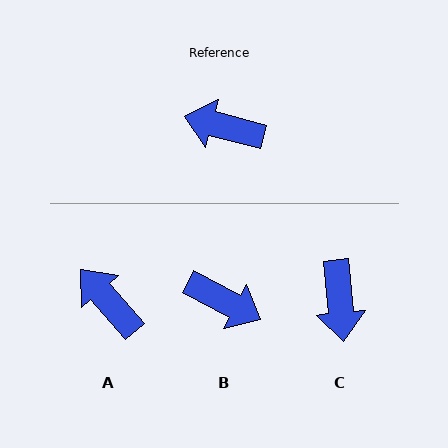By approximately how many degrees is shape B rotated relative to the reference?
Approximately 167 degrees counter-clockwise.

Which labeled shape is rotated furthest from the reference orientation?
B, about 167 degrees away.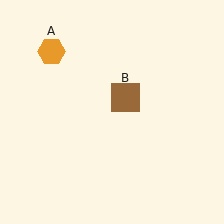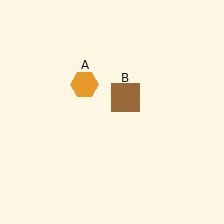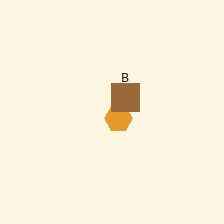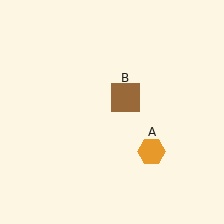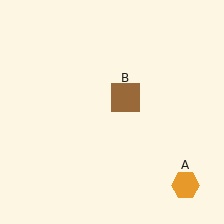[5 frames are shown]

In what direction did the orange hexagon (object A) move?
The orange hexagon (object A) moved down and to the right.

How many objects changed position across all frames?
1 object changed position: orange hexagon (object A).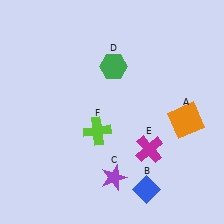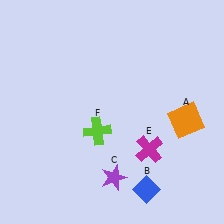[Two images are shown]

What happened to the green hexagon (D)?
The green hexagon (D) was removed in Image 2. It was in the top-right area of Image 1.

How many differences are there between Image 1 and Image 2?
There is 1 difference between the two images.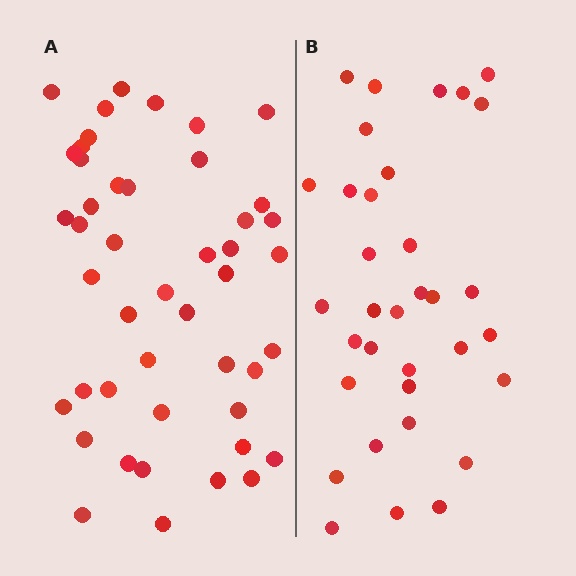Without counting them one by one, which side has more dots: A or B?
Region A (the left region) has more dots.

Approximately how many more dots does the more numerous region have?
Region A has roughly 12 or so more dots than region B.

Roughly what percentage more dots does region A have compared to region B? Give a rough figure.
About 35% more.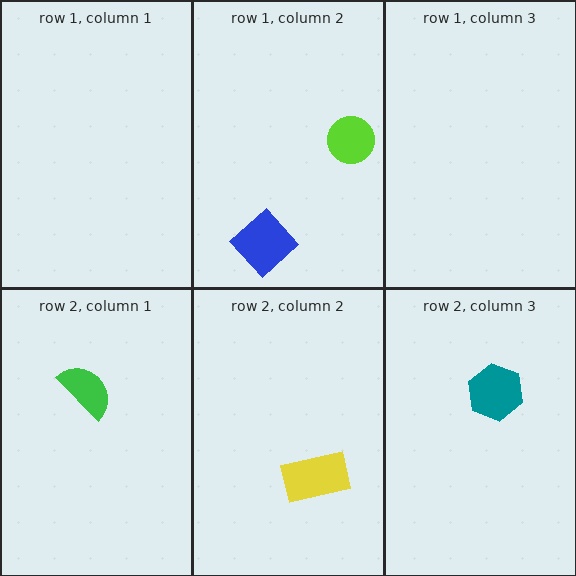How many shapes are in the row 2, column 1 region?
1.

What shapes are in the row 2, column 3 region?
The teal hexagon.